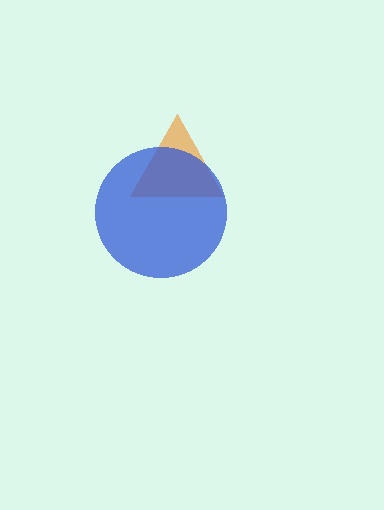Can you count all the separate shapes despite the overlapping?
Yes, there are 2 separate shapes.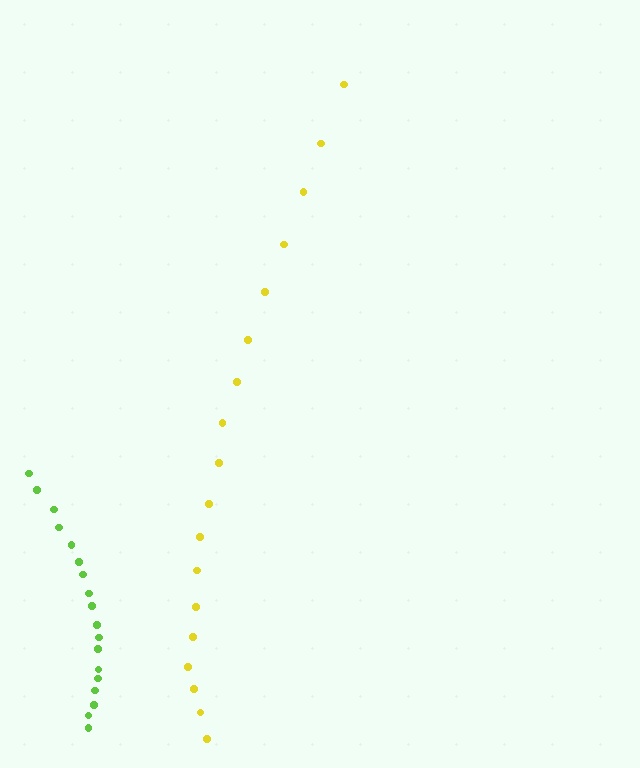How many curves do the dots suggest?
There are 2 distinct paths.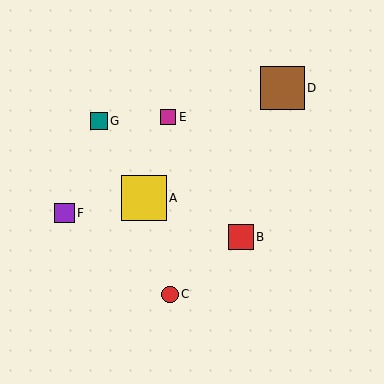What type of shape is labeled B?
Shape B is a red square.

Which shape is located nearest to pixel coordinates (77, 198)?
The purple square (labeled F) at (65, 213) is nearest to that location.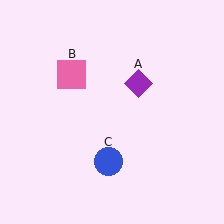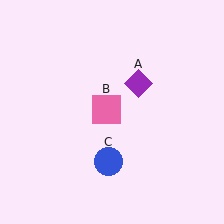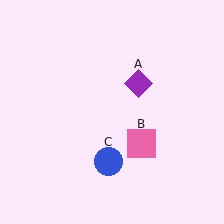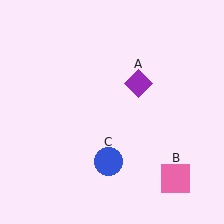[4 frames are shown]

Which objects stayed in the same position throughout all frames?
Purple diamond (object A) and blue circle (object C) remained stationary.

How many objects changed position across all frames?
1 object changed position: pink square (object B).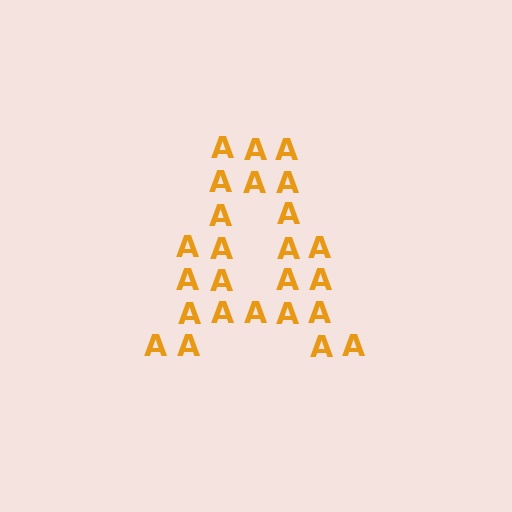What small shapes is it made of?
It is made of small letter A's.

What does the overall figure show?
The overall figure shows the letter A.